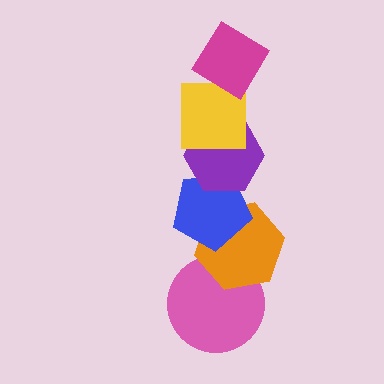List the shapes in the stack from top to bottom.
From top to bottom: the magenta diamond, the yellow square, the purple hexagon, the blue pentagon, the orange hexagon, the pink circle.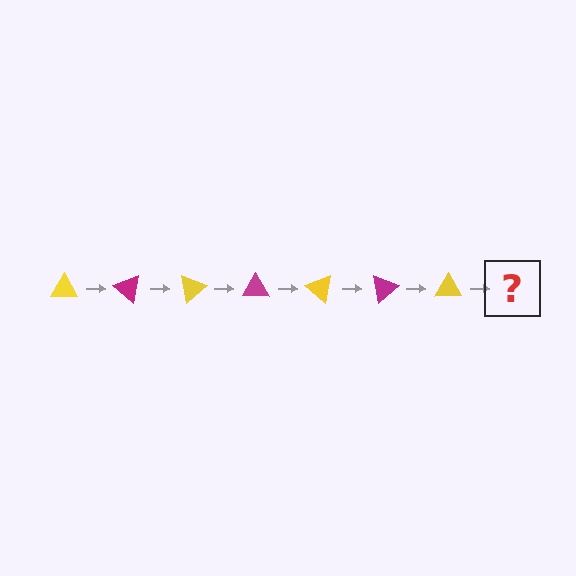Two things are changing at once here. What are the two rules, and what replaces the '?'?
The two rules are that it rotates 40 degrees each step and the color cycles through yellow and magenta. The '?' should be a magenta triangle, rotated 280 degrees from the start.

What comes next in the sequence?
The next element should be a magenta triangle, rotated 280 degrees from the start.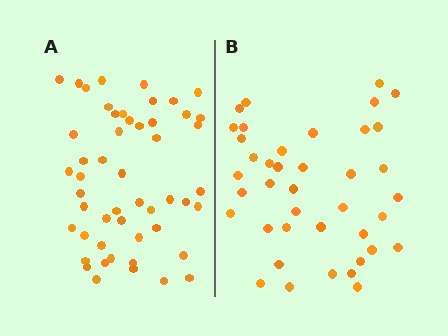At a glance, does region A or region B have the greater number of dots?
Region A (the left region) has more dots.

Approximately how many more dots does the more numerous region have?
Region A has roughly 12 or so more dots than region B.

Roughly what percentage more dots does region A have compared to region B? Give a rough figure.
About 30% more.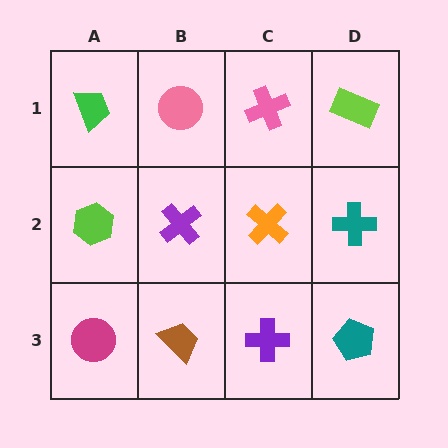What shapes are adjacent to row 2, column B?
A pink circle (row 1, column B), a brown trapezoid (row 3, column B), a lime hexagon (row 2, column A), an orange cross (row 2, column C).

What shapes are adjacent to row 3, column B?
A purple cross (row 2, column B), a magenta circle (row 3, column A), a purple cross (row 3, column C).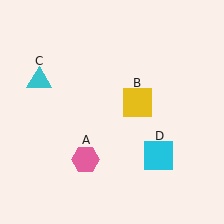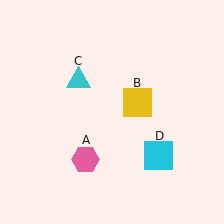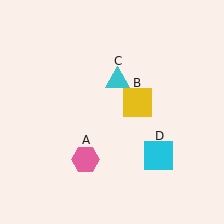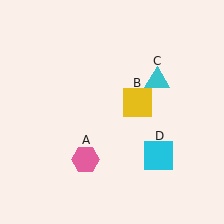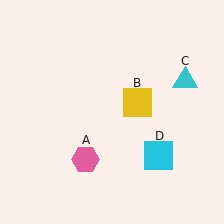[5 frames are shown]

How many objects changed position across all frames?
1 object changed position: cyan triangle (object C).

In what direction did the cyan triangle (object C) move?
The cyan triangle (object C) moved right.